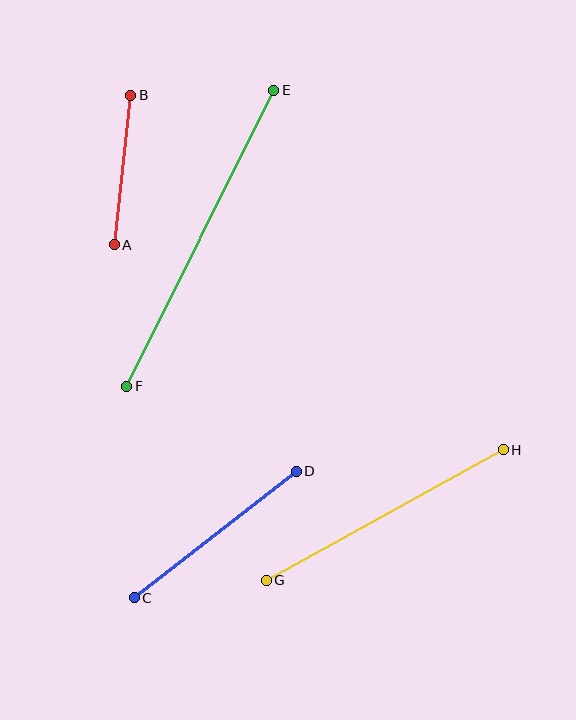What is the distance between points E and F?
The distance is approximately 331 pixels.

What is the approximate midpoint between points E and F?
The midpoint is at approximately (200, 238) pixels.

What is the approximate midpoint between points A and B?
The midpoint is at approximately (122, 170) pixels.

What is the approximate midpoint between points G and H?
The midpoint is at approximately (385, 515) pixels.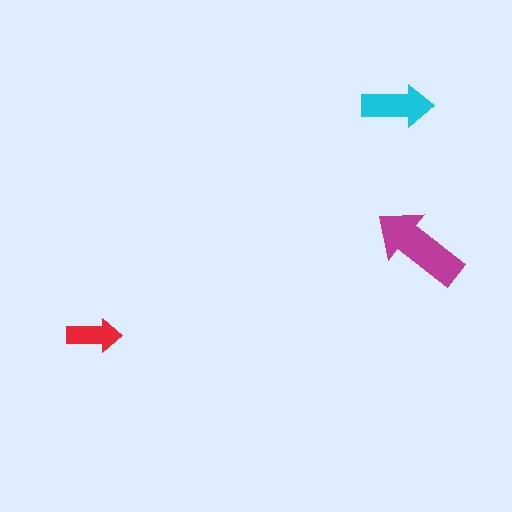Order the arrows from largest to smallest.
the magenta one, the cyan one, the red one.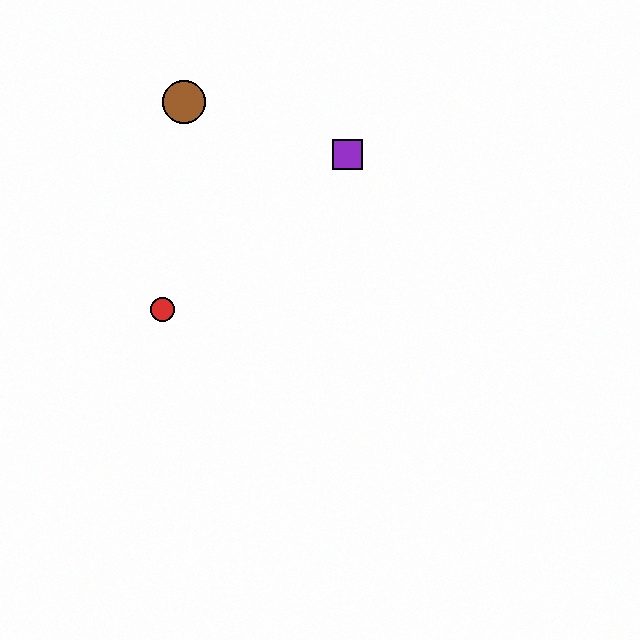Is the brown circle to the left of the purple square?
Yes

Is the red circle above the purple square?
No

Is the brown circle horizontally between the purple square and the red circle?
Yes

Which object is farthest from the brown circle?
The red circle is farthest from the brown circle.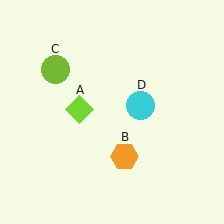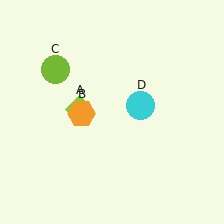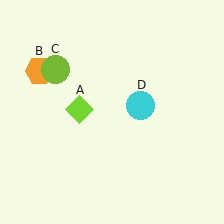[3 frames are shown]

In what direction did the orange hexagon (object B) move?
The orange hexagon (object B) moved up and to the left.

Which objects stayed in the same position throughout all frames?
Lime diamond (object A) and lime circle (object C) and cyan circle (object D) remained stationary.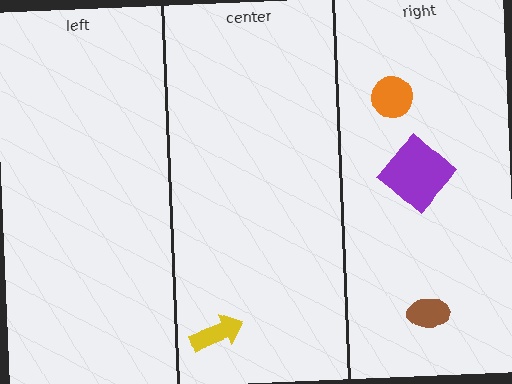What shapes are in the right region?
The orange circle, the purple diamond, the brown ellipse.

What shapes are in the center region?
The yellow arrow.